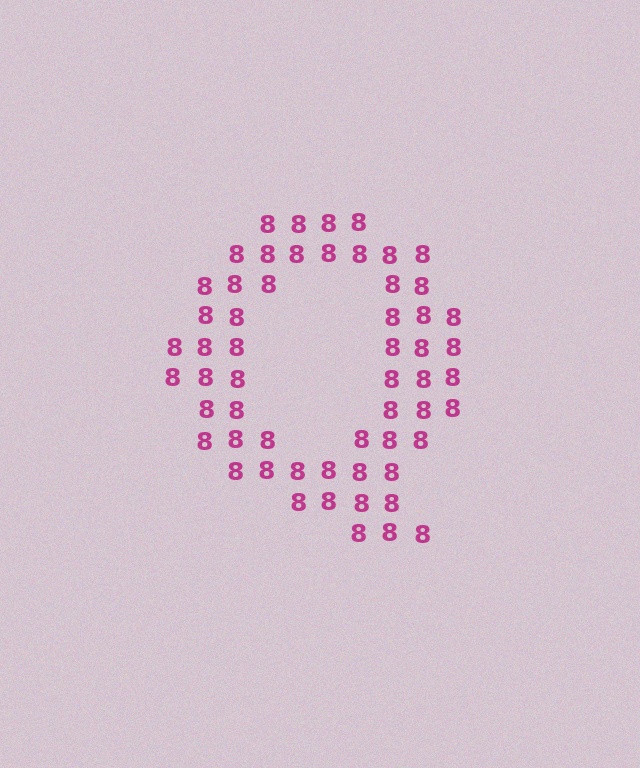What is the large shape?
The large shape is the letter Q.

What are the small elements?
The small elements are digit 8's.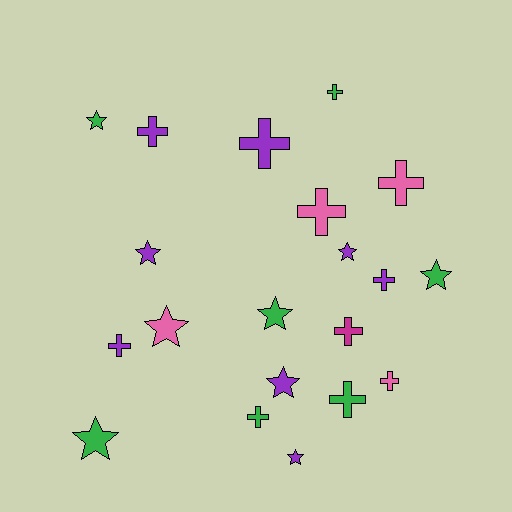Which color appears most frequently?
Purple, with 8 objects.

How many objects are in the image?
There are 20 objects.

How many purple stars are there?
There are 4 purple stars.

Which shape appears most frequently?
Cross, with 11 objects.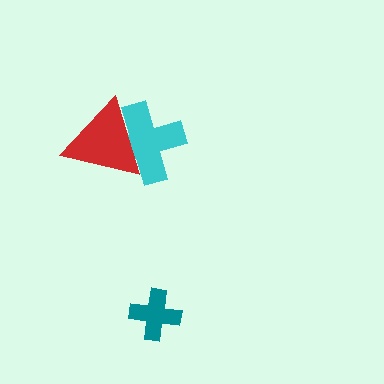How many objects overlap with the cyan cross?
1 object overlaps with the cyan cross.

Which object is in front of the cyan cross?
The red triangle is in front of the cyan cross.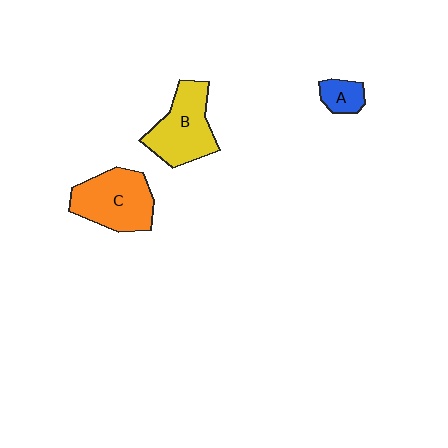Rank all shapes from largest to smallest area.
From largest to smallest: C (orange), B (yellow), A (blue).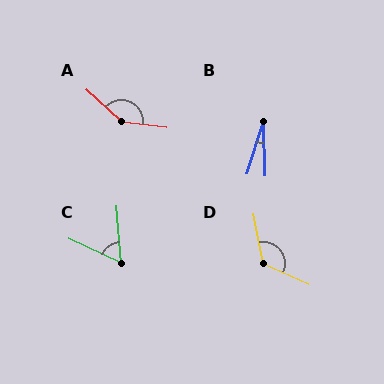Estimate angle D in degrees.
Approximately 124 degrees.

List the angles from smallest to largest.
B (19°), C (61°), D (124°), A (144°).